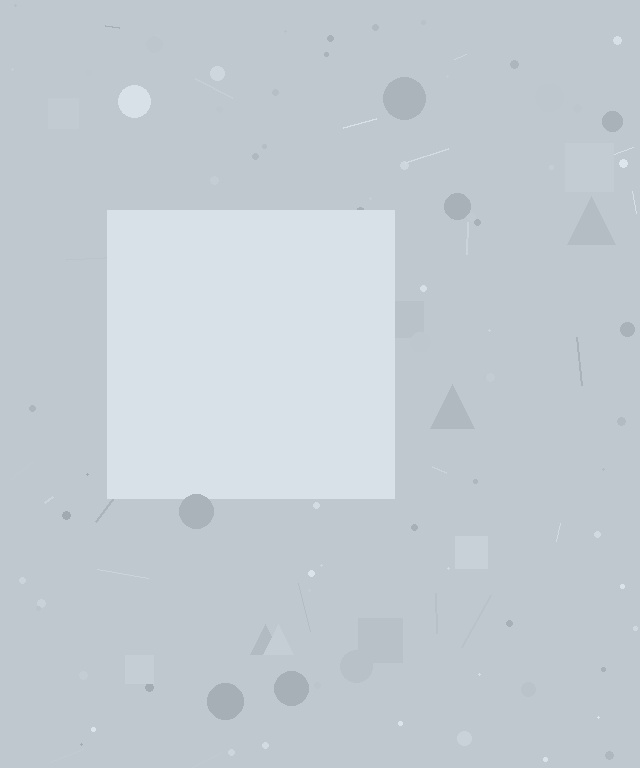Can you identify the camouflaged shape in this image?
The camouflaged shape is a square.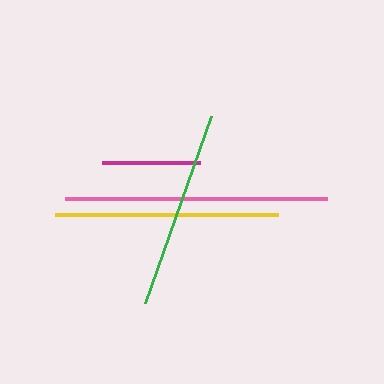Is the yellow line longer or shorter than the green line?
The yellow line is longer than the green line.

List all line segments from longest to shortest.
From longest to shortest: pink, yellow, green, magenta.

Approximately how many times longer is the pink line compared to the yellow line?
The pink line is approximately 1.2 times the length of the yellow line.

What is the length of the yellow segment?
The yellow segment is approximately 222 pixels long.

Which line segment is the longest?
The pink line is the longest at approximately 262 pixels.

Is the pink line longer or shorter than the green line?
The pink line is longer than the green line.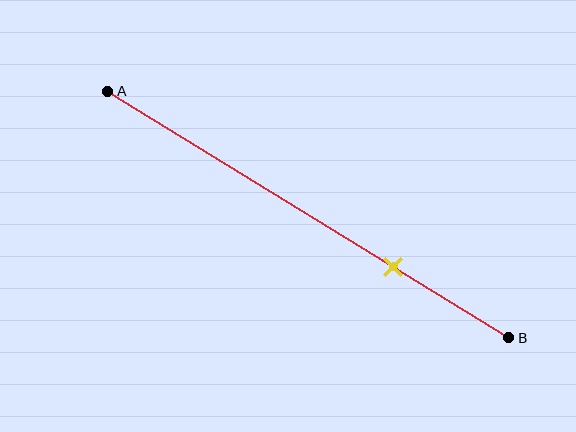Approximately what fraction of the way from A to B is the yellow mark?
The yellow mark is approximately 70% of the way from A to B.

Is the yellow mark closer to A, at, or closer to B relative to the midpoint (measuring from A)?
The yellow mark is closer to point B than the midpoint of segment AB.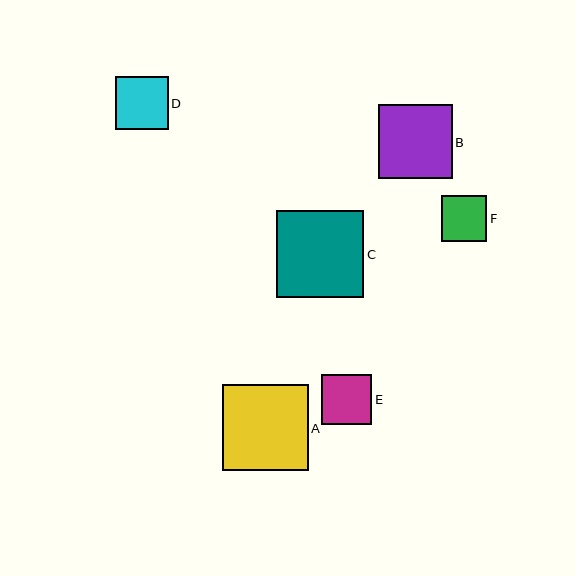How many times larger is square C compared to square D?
Square C is approximately 1.7 times the size of square D.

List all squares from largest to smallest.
From largest to smallest: C, A, B, D, E, F.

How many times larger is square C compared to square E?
Square C is approximately 1.7 times the size of square E.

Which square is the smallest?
Square F is the smallest with a size of approximately 46 pixels.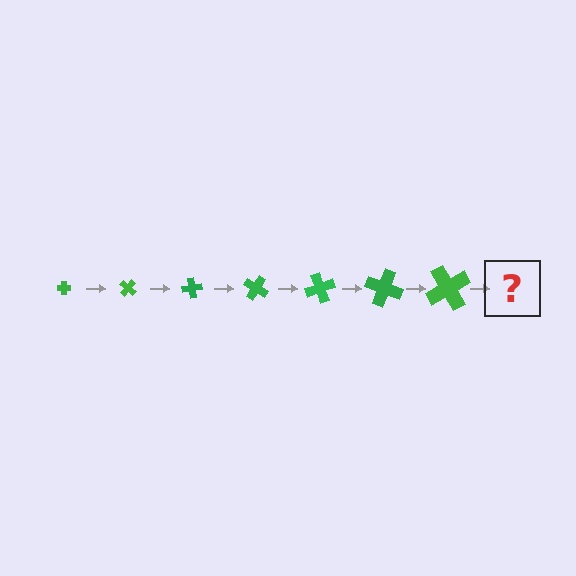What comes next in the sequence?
The next element should be a cross, larger than the previous one and rotated 280 degrees from the start.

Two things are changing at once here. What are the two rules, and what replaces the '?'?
The two rules are that the cross grows larger each step and it rotates 40 degrees each step. The '?' should be a cross, larger than the previous one and rotated 280 degrees from the start.